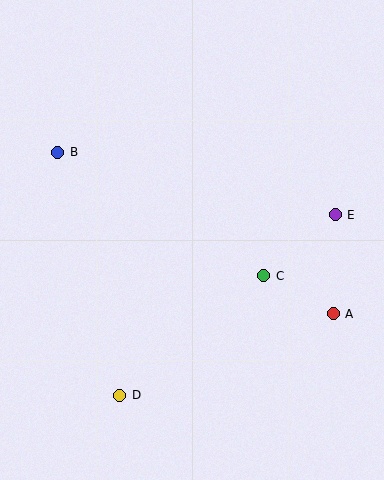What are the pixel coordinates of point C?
Point C is at (264, 276).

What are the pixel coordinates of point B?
Point B is at (58, 152).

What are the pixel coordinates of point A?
Point A is at (333, 314).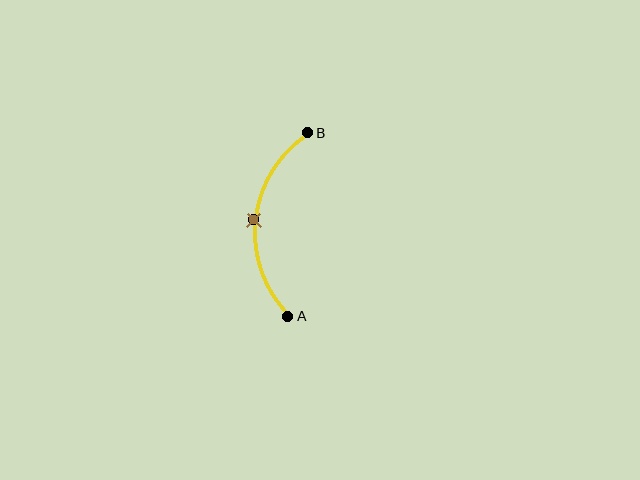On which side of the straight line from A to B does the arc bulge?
The arc bulges to the left of the straight line connecting A and B.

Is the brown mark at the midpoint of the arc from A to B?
Yes. The brown mark lies on the arc at equal arc-length from both A and B — it is the arc midpoint.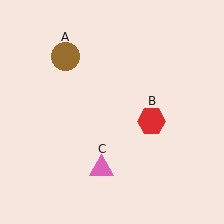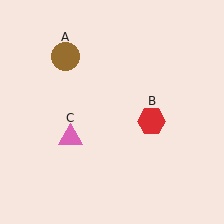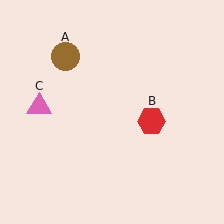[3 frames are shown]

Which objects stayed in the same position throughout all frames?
Brown circle (object A) and red hexagon (object B) remained stationary.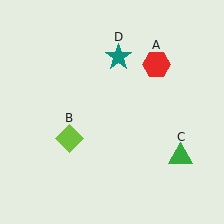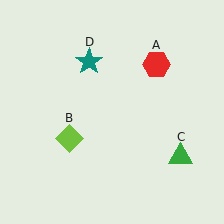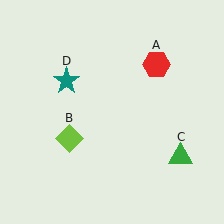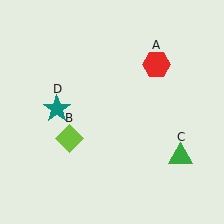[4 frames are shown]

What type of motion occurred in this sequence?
The teal star (object D) rotated counterclockwise around the center of the scene.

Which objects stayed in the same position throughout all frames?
Red hexagon (object A) and lime diamond (object B) and green triangle (object C) remained stationary.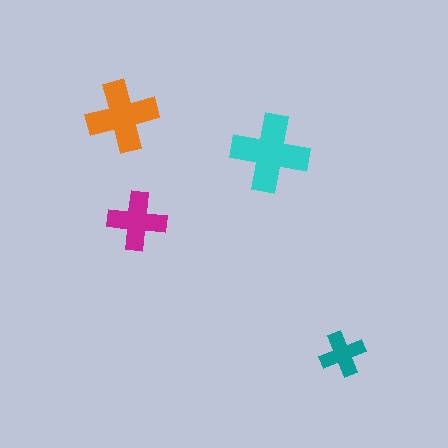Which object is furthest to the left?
The orange cross is leftmost.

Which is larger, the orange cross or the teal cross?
The orange one.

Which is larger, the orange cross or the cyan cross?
The cyan one.